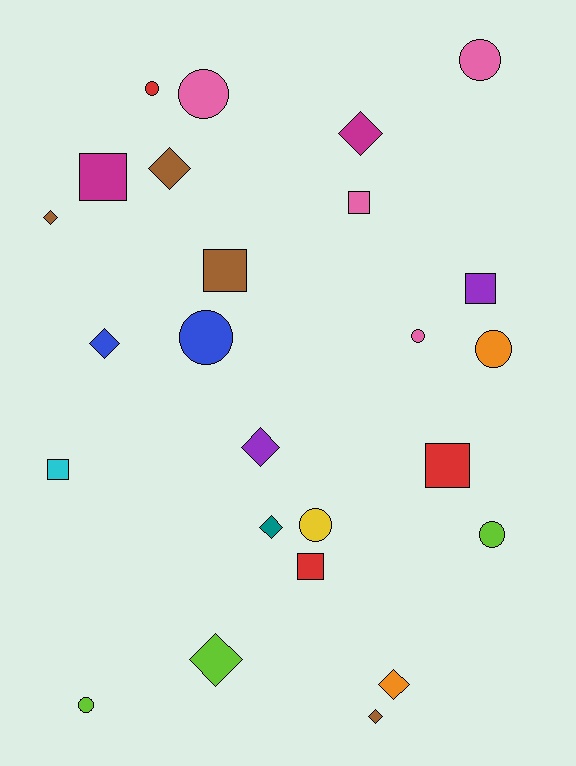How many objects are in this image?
There are 25 objects.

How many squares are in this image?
There are 7 squares.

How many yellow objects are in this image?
There is 1 yellow object.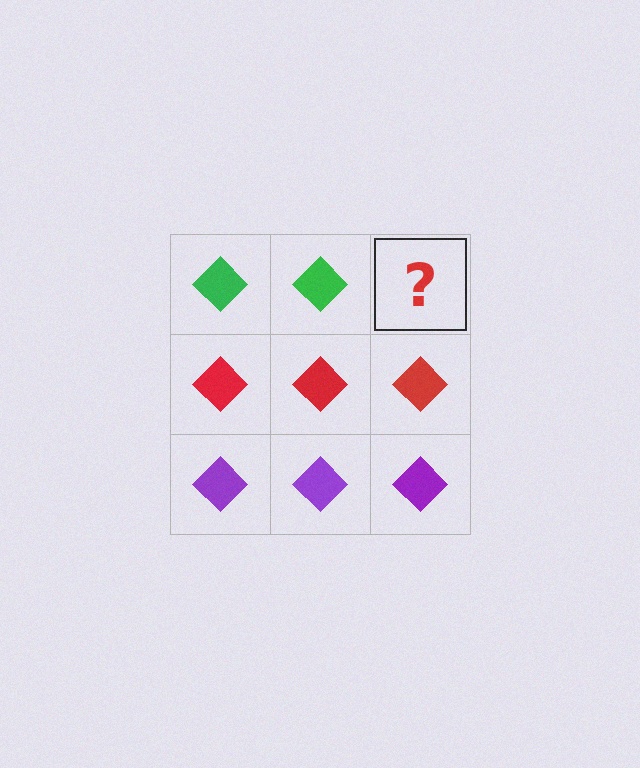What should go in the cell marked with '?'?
The missing cell should contain a green diamond.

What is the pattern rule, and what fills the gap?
The rule is that each row has a consistent color. The gap should be filled with a green diamond.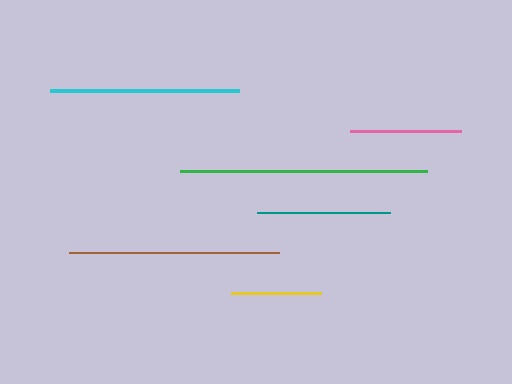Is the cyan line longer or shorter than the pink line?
The cyan line is longer than the pink line.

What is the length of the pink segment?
The pink segment is approximately 111 pixels long.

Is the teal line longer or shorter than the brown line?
The brown line is longer than the teal line.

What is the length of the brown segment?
The brown segment is approximately 210 pixels long.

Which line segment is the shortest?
The yellow line is the shortest at approximately 89 pixels.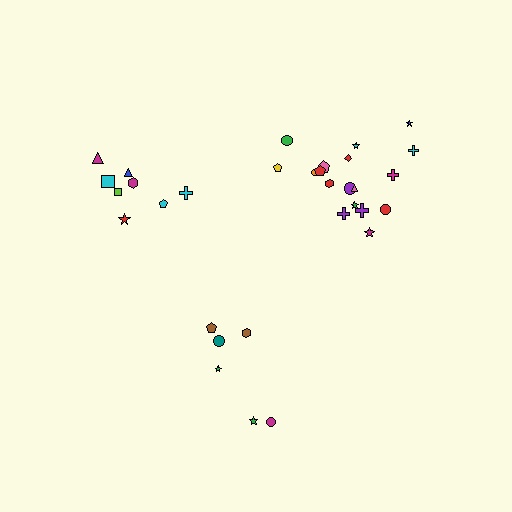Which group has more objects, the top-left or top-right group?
The top-right group.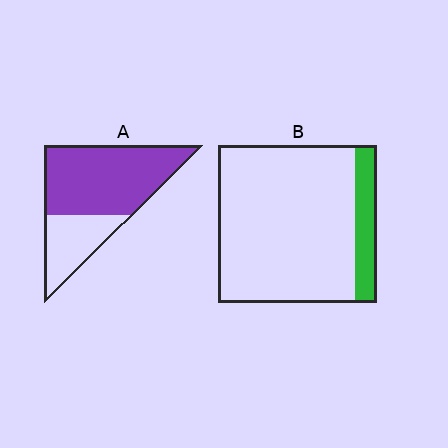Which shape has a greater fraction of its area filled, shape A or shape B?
Shape A.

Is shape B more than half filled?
No.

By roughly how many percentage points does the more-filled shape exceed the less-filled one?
By roughly 55 percentage points (A over B).